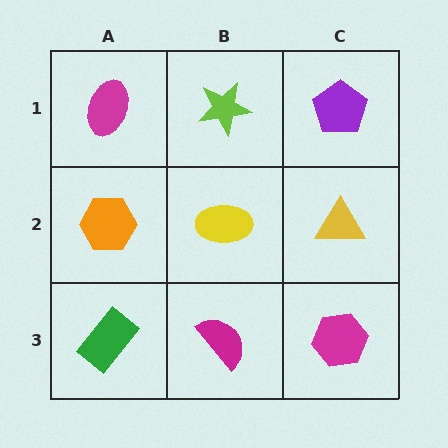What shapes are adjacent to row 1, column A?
An orange hexagon (row 2, column A), a lime star (row 1, column B).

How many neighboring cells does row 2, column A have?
3.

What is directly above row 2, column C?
A purple pentagon.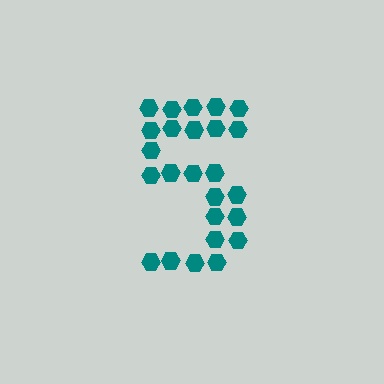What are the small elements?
The small elements are hexagons.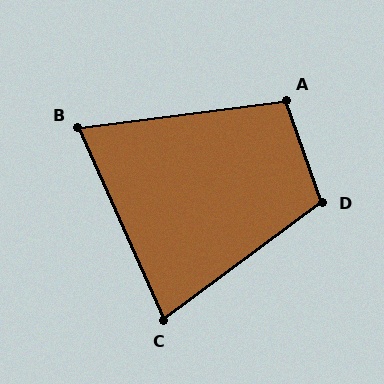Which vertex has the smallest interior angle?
B, at approximately 73 degrees.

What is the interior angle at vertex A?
Approximately 103 degrees (obtuse).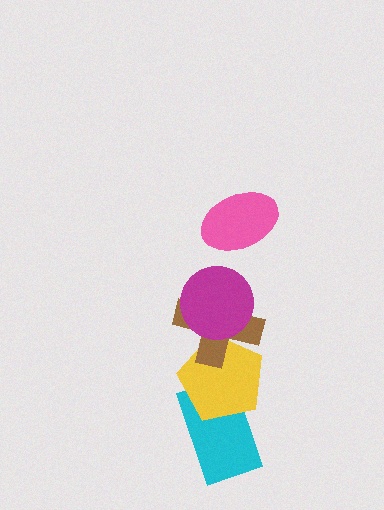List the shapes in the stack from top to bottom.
From top to bottom: the pink ellipse, the magenta circle, the brown cross, the yellow pentagon, the cyan rectangle.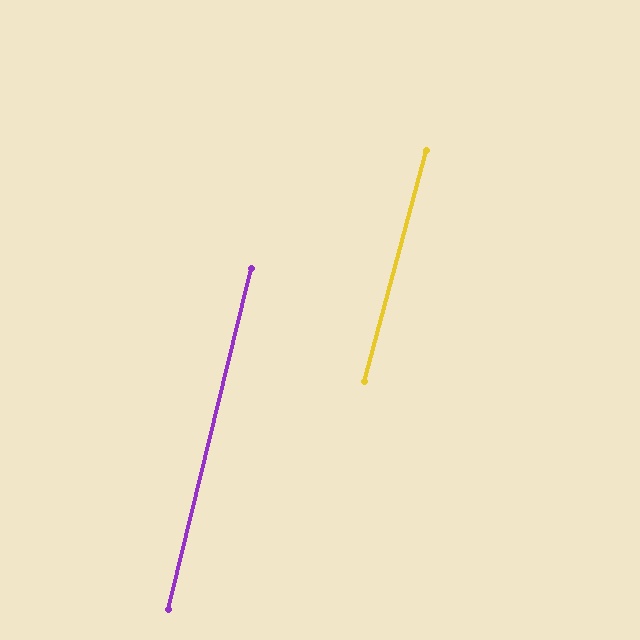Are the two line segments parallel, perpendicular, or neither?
Parallel — their directions differ by only 1.4°.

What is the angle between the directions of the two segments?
Approximately 1 degree.